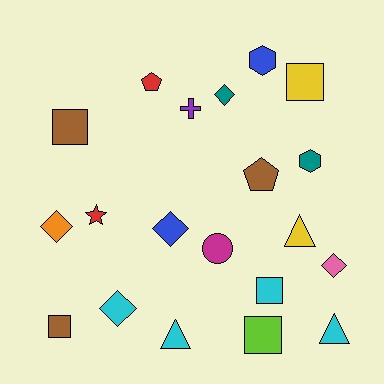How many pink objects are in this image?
There is 1 pink object.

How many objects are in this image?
There are 20 objects.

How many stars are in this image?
There is 1 star.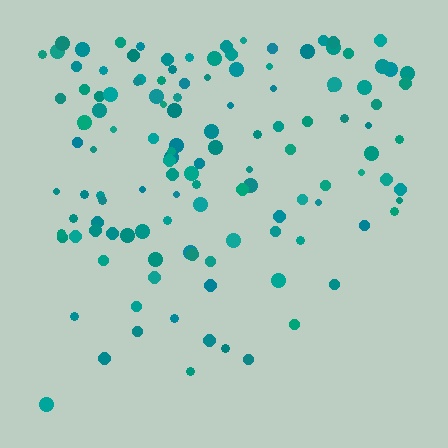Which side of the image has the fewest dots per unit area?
The bottom.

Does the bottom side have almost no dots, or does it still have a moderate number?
Still a moderate number, just noticeably fewer than the top.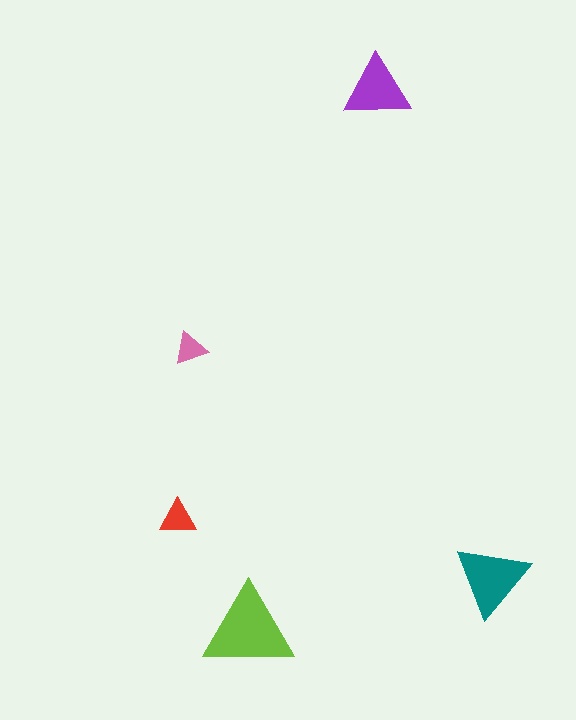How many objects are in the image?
There are 5 objects in the image.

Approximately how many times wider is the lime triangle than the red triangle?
About 2.5 times wider.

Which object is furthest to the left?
The red triangle is leftmost.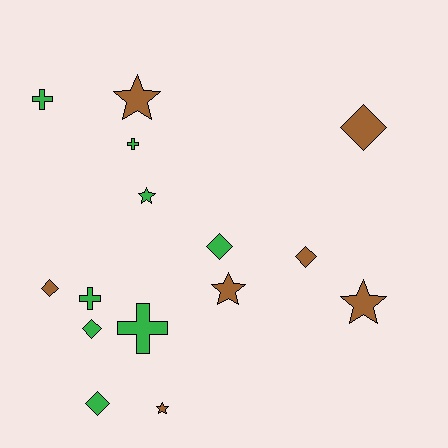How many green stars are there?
There is 1 green star.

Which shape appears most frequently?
Diamond, with 6 objects.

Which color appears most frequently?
Green, with 8 objects.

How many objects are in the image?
There are 15 objects.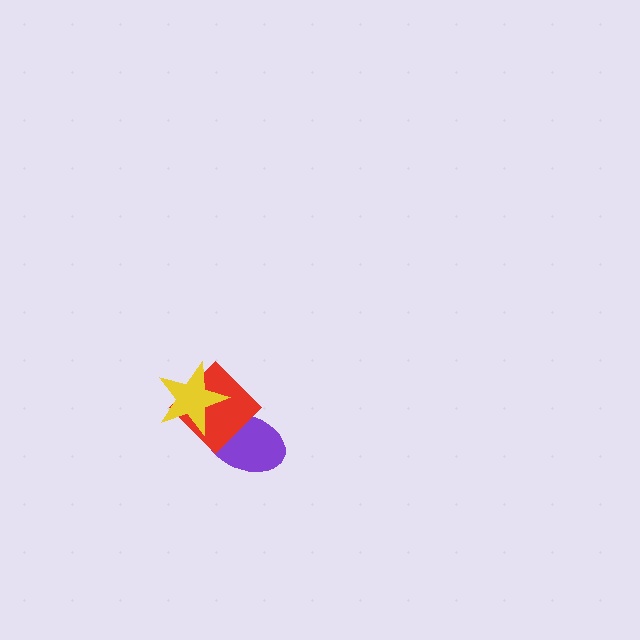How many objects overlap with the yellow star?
2 objects overlap with the yellow star.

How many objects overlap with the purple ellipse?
2 objects overlap with the purple ellipse.